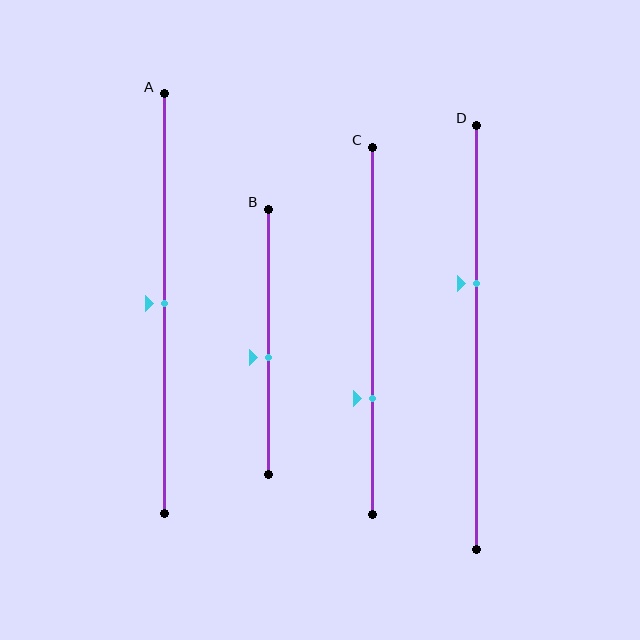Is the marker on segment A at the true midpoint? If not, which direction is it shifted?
Yes, the marker on segment A is at the true midpoint.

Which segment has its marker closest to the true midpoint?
Segment A has its marker closest to the true midpoint.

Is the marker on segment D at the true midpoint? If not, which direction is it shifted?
No, the marker on segment D is shifted upward by about 13% of the segment length.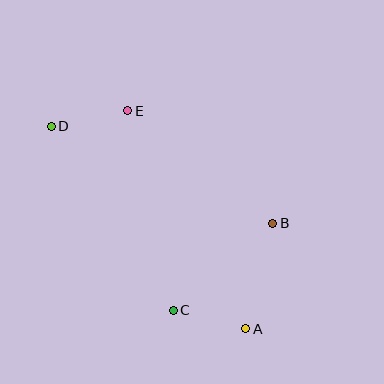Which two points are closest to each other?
Points A and C are closest to each other.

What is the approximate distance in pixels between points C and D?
The distance between C and D is approximately 220 pixels.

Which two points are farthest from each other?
Points A and D are farthest from each other.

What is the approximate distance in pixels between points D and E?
The distance between D and E is approximately 78 pixels.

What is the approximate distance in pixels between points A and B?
The distance between A and B is approximately 109 pixels.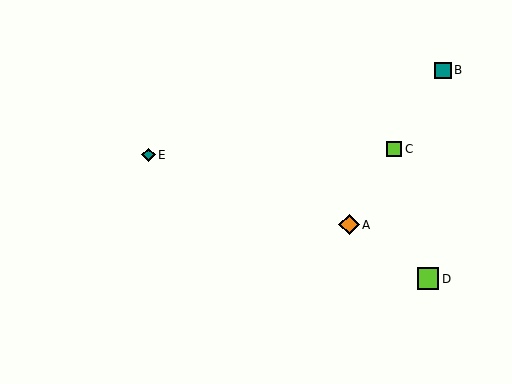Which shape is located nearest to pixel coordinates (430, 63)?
The teal square (labeled B) at (443, 70) is nearest to that location.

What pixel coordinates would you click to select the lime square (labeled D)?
Click at (428, 279) to select the lime square D.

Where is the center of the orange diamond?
The center of the orange diamond is at (349, 225).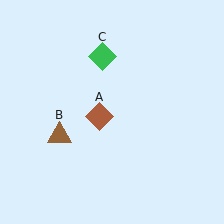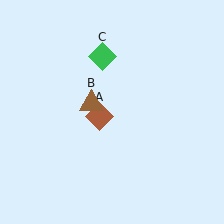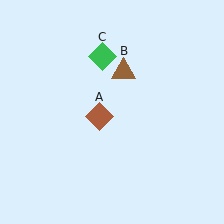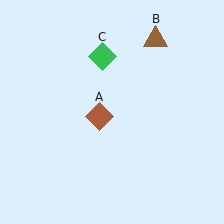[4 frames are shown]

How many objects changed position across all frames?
1 object changed position: brown triangle (object B).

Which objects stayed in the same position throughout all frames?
Brown diamond (object A) and green diamond (object C) remained stationary.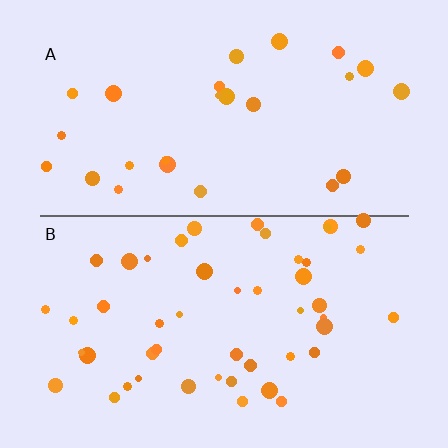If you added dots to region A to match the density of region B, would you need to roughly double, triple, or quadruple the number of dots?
Approximately double.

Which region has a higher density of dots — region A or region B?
B (the bottom).